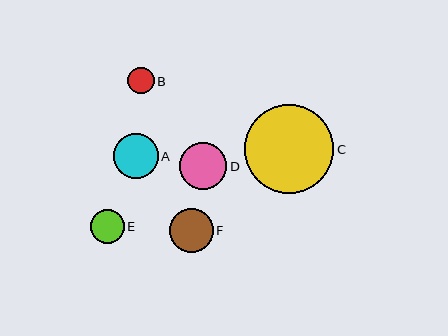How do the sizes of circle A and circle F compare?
Circle A and circle F are approximately the same size.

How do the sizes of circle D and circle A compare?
Circle D and circle A are approximately the same size.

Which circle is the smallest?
Circle B is the smallest with a size of approximately 27 pixels.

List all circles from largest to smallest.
From largest to smallest: C, D, A, F, E, B.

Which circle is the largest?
Circle C is the largest with a size of approximately 89 pixels.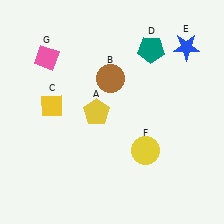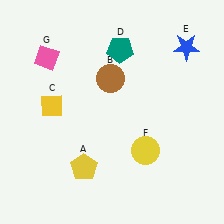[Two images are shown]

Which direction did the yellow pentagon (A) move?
The yellow pentagon (A) moved down.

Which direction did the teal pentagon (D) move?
The teal pentagon (D) moved left.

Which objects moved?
The objects that moved are: the yellow pentagon (A), the teal pentagon (D).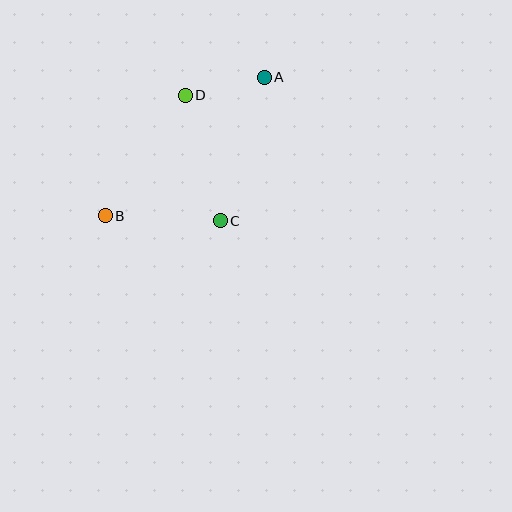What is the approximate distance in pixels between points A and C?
The distance between A and C is approximately 150 pixels.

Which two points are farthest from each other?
Points A and B are farthest from each other.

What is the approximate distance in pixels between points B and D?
The distance between B and D is approximately 145 pixels.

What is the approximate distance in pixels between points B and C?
The distance between B and C is approximately 115 pixels.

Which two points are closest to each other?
Points A and D are closest to each other.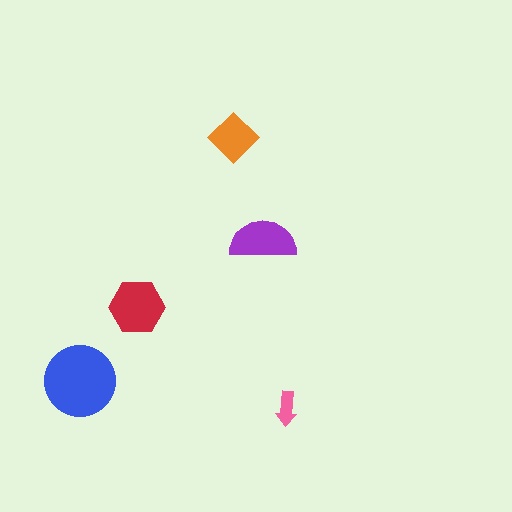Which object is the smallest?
The pink arrow.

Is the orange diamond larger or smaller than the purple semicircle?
Smaller.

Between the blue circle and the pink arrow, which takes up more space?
The blue circle.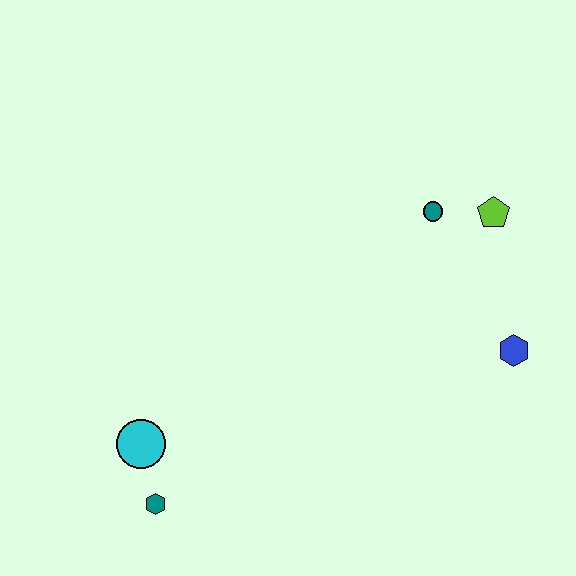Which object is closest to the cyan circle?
The teal hexagon is closest to the cyan circle.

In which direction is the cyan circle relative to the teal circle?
The cyan circle is to the left of the teal circle.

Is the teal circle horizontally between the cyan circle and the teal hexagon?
No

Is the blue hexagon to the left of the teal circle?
No